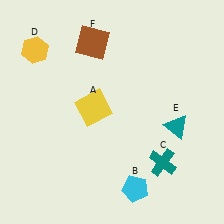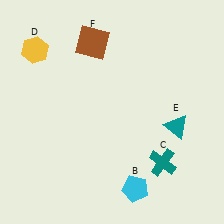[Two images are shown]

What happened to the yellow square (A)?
The yellow square (A) was removed in Image 2. It was in the top-left area of Image 1.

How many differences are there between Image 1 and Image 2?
There is 1 difference between the two images.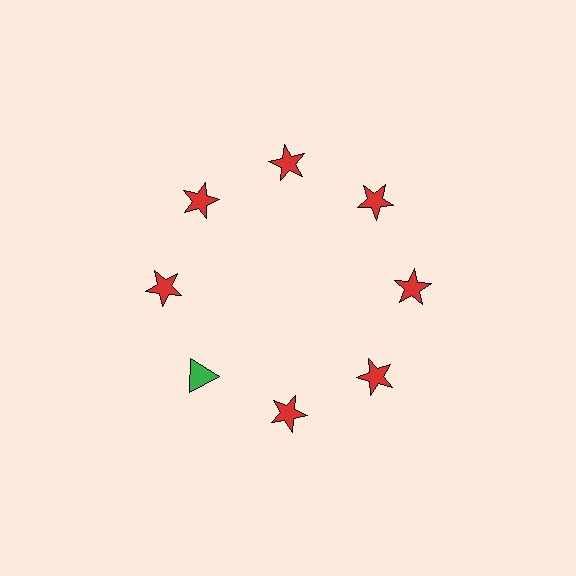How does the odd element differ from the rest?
It differs in both color (green instead of red) and shape (triangle instead of star).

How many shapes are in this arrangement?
There are 8 shapes arranged in a ring pattern.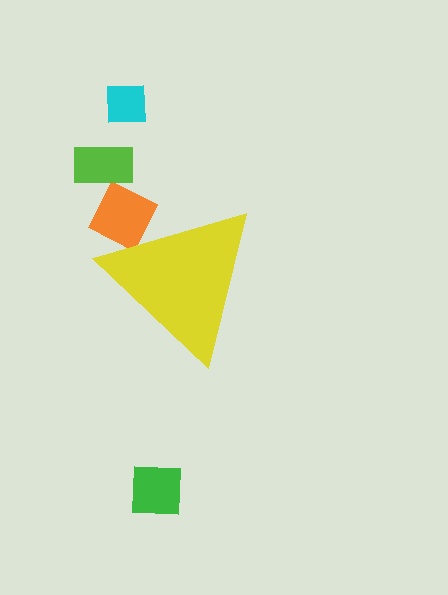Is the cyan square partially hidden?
No, the cyan square is fully visible.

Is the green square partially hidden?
No, the green square is fully visible.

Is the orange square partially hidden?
Yes, the orange square is partially hidden behind the yellow triangle.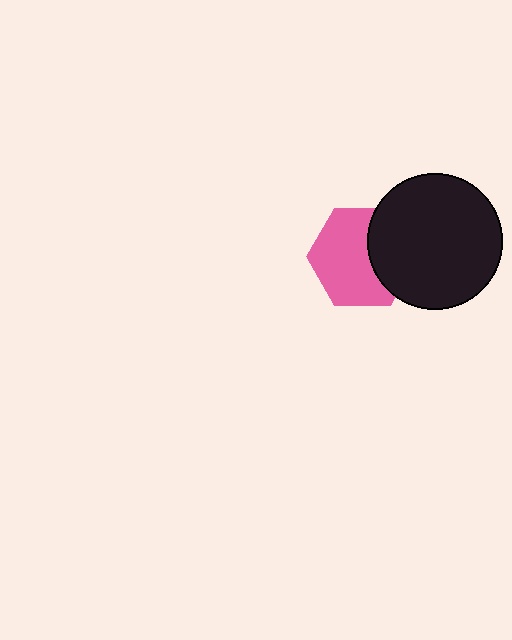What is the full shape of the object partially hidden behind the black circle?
The partially hidden object is a pink hexagon.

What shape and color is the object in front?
The object in front is a black circle.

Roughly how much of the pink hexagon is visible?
About half of it is visible (roughly 65%).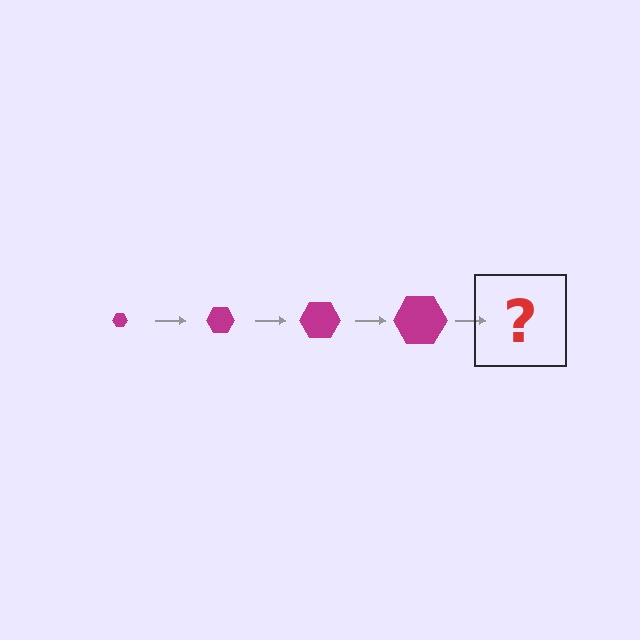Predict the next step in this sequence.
The next step is a magenta hexagon, larger than the previous one.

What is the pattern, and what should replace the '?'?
The pattern is that the hexagon gets progressively larger each step. The '?' should be a magenta hexagon, larger than the previous one.